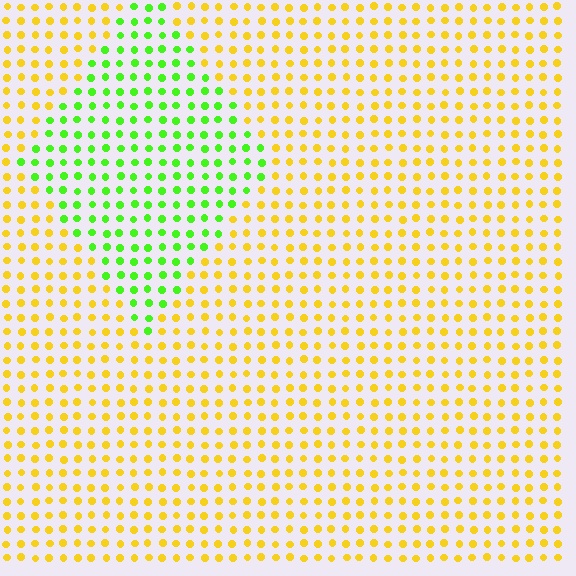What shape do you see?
I see a diamond.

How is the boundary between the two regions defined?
The boundary is defined purely by a slight shift in hue (about 60 degrees). Spacing, size, and orientation are identical on both sides.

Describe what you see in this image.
The image is filled with small yellow elements in a uniform arrangement. A diamond-shaped region is visible where the elements are tinted to a slightly different hue, forming a subtle color boundary.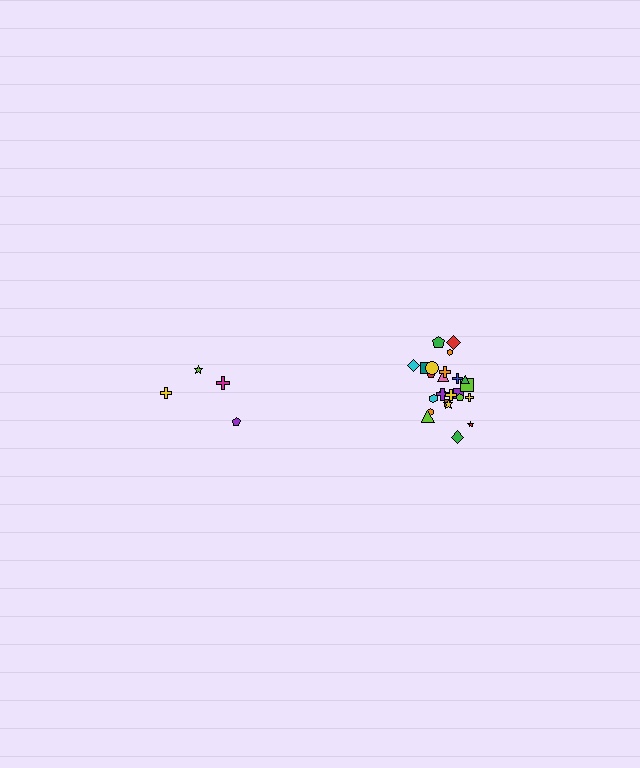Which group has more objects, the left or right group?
The right group.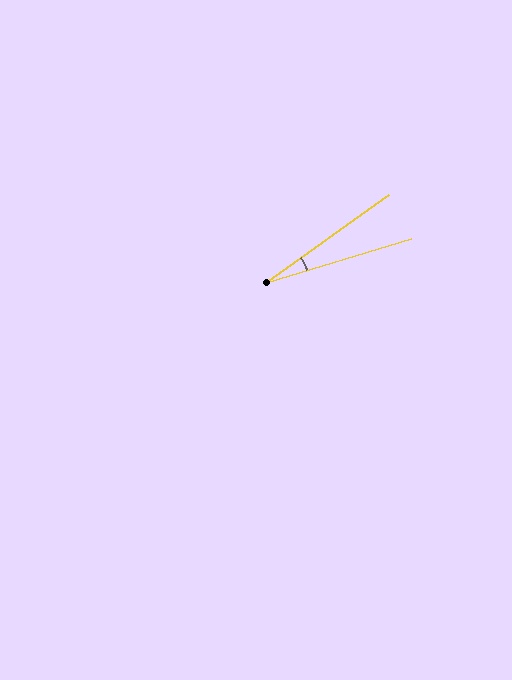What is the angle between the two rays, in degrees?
Approximately 19 degrees.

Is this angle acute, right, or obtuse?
It is acute.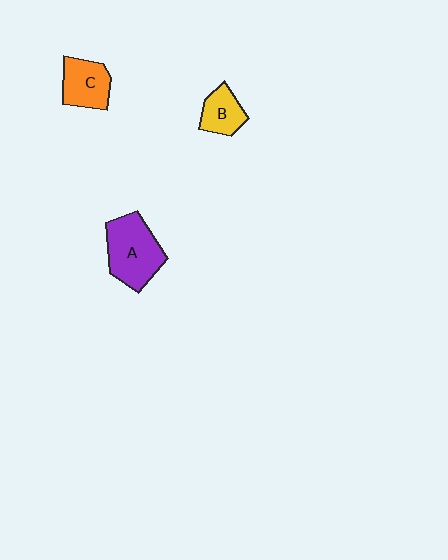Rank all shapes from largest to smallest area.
From largest to smallest: A (purple), C (orange), B (yellow).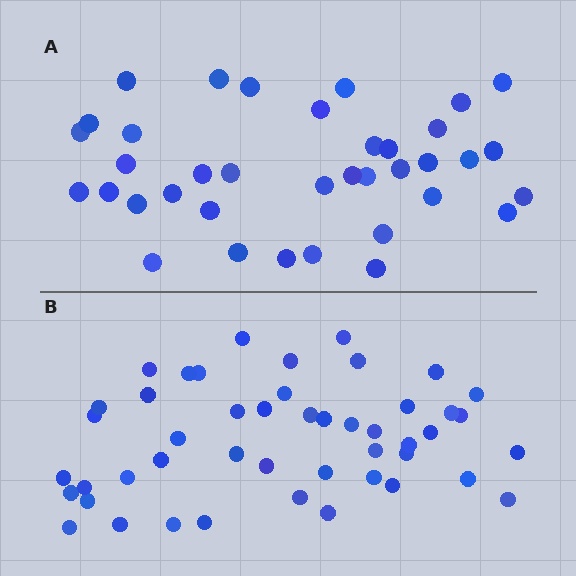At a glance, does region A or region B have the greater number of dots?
Region B (the bottom region) has more dots.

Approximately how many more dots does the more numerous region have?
Region B has roughly 10 or so more dots than region A.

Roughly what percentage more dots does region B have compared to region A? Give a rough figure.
About 25% more.